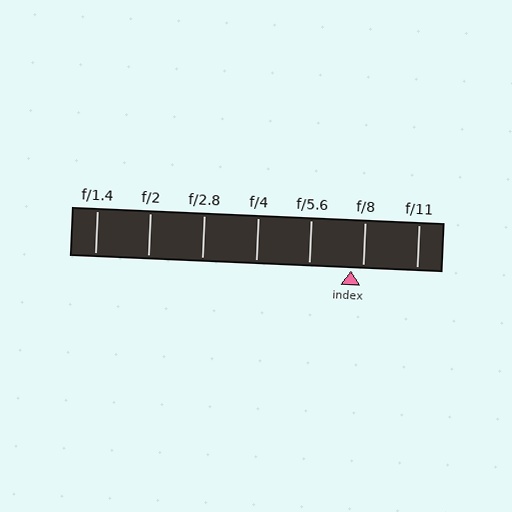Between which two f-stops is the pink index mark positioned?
The index mark is between f/5.6 and f/8.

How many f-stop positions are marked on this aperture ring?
There are 7 f-stop positions marked.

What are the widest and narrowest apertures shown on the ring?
The widest aperture shown is f/1.4 and the narrowest is f/11.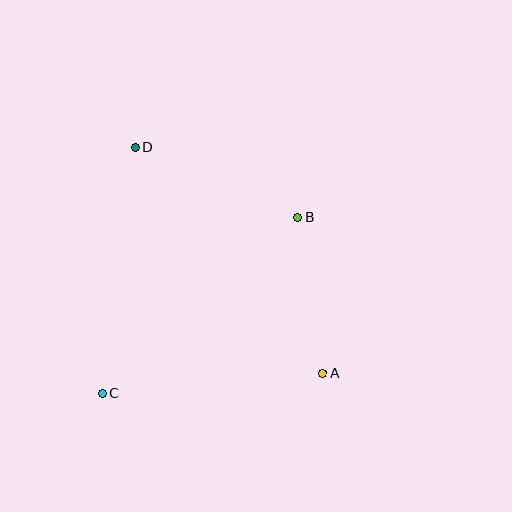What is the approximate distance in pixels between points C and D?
The distance between C and D is approximately 249 pixels.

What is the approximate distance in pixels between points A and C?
The distance between A and C is approximately 221 pixels.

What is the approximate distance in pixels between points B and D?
The distance between B and D is approximately 176 pixels.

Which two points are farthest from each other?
Points A and D are farthest from each other.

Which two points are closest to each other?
Points A and B are closest to each other.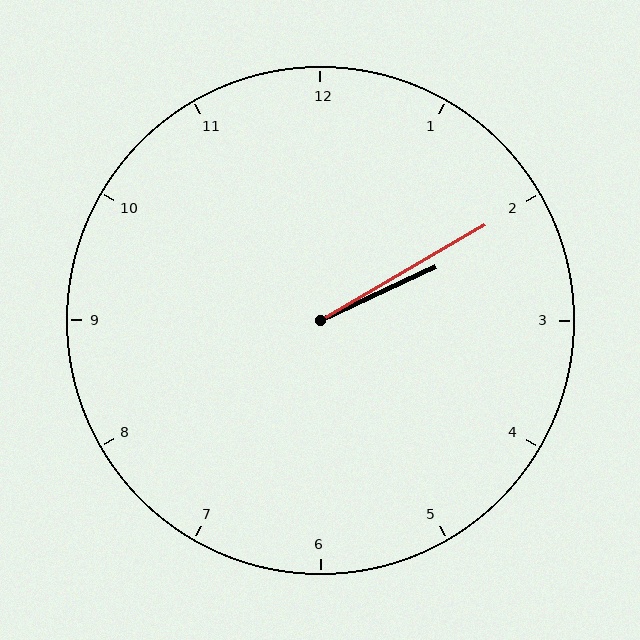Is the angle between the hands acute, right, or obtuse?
It is acute.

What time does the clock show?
2:10.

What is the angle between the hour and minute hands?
Approximately 5 degrees.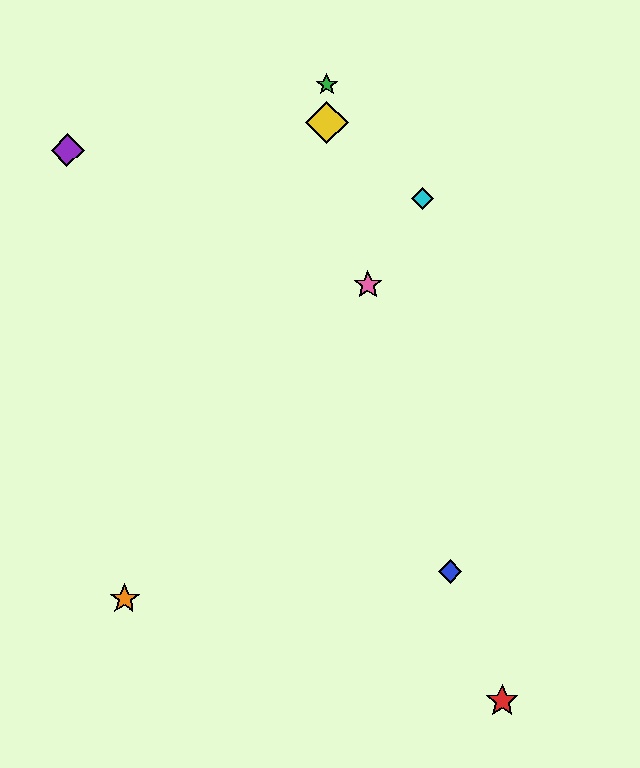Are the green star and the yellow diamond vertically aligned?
Yes, both are at x≈327.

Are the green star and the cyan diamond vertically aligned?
No, the green star is at x≈327 and the cyan diamond is at x≈423.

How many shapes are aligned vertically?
2 shapes (the green star, the yellow diamond) are aligned vertically.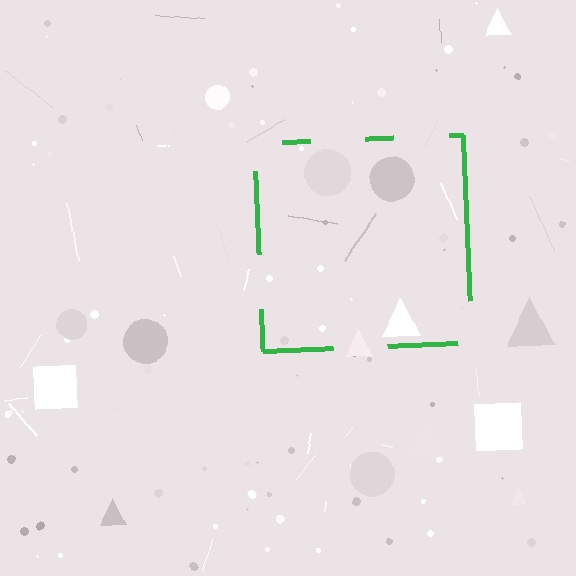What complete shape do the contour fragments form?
The contour fragments form a square.